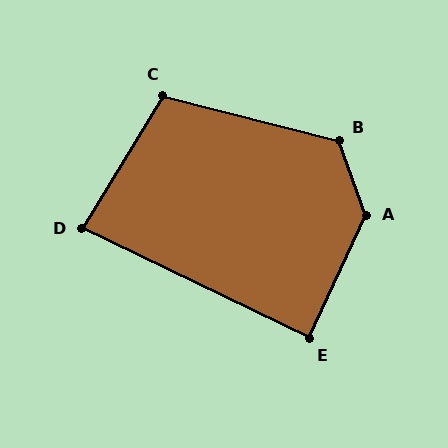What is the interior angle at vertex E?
Approximately 89 degrees (approximately right).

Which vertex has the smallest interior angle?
D, at approximately 84 degrees.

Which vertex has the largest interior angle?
A, at approximately 136 degrees.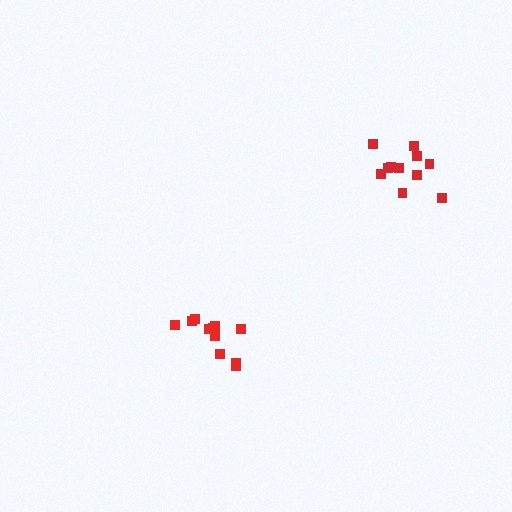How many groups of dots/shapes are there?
There are 2 groups.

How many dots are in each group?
Group 1: 11 dots, Group 2: 11 dots (22 total).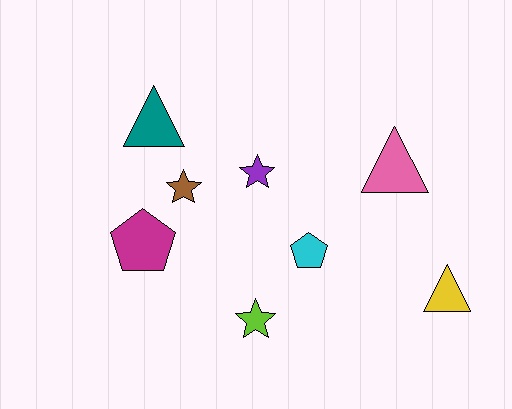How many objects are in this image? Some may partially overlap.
There are 8 objects.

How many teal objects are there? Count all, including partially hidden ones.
There is 1 teal object.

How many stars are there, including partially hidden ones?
There are 3 stars.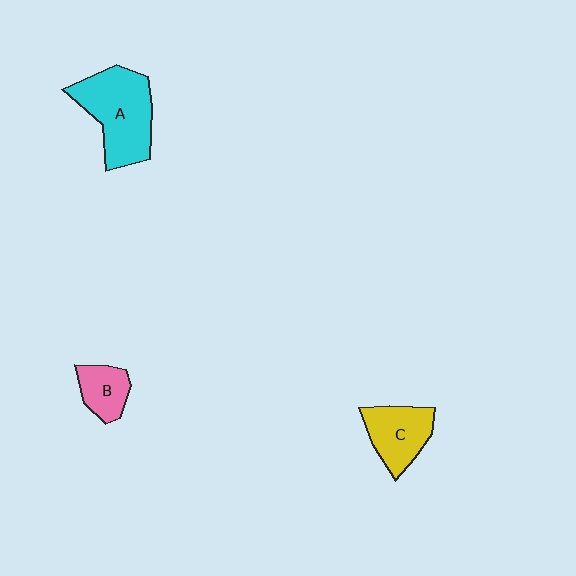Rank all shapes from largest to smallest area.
From largest to smallest: A (cyan), C (yellow), B (pink).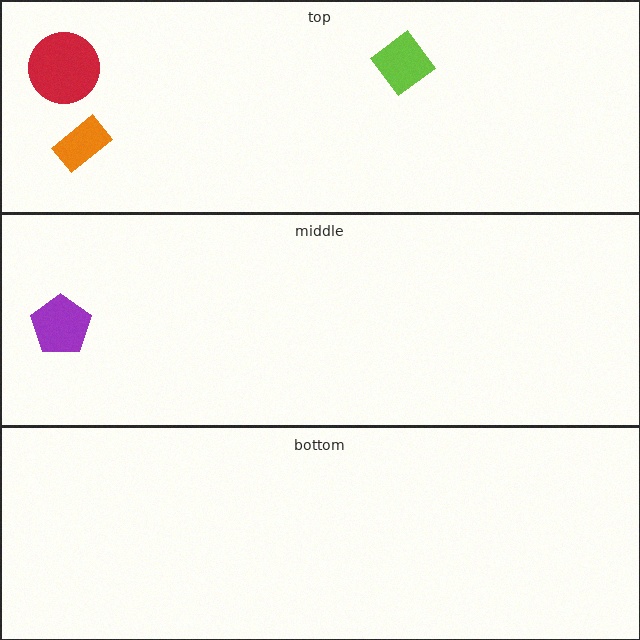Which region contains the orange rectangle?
The top region.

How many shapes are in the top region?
3.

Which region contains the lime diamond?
The top region.